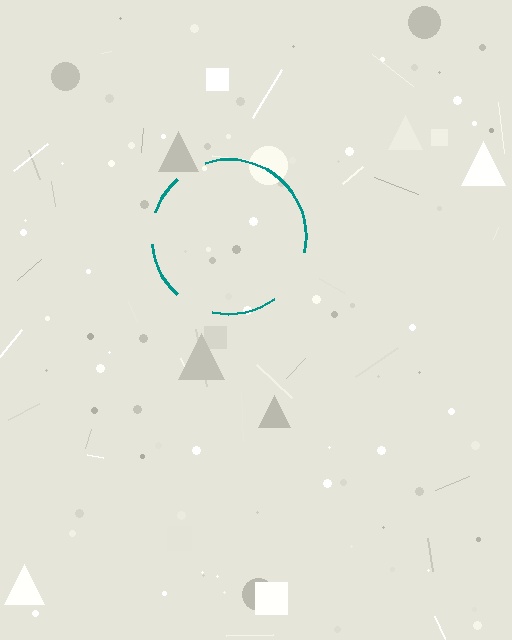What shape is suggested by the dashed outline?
The dashed outline suggests a circle.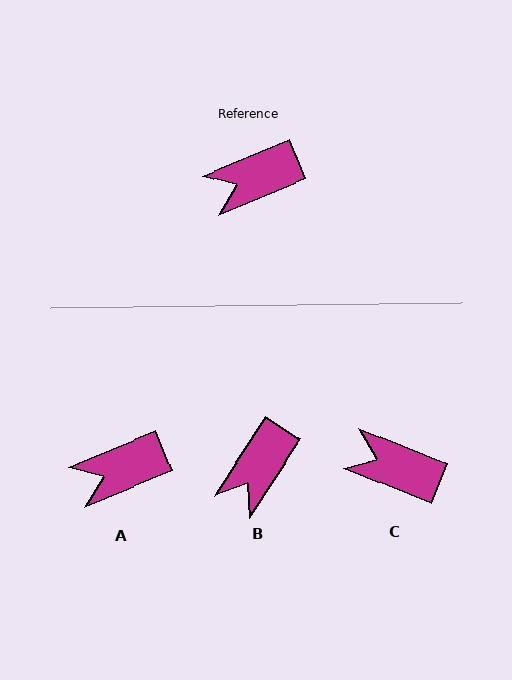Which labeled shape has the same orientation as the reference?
A.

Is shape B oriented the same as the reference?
No, it is off by about 34 degrees.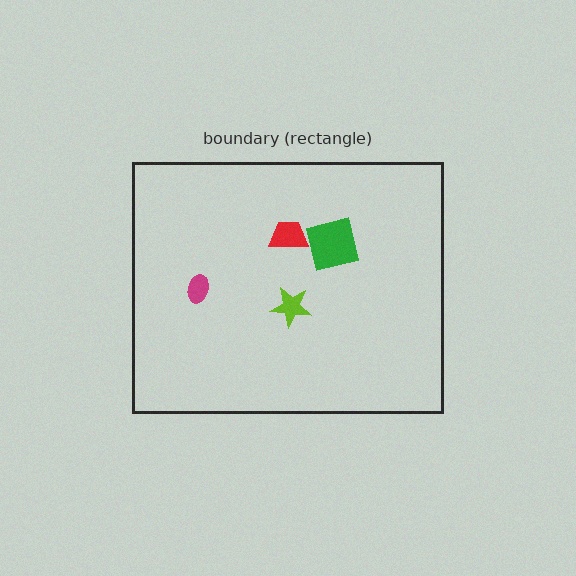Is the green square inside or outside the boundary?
Inside.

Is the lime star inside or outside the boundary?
Inside.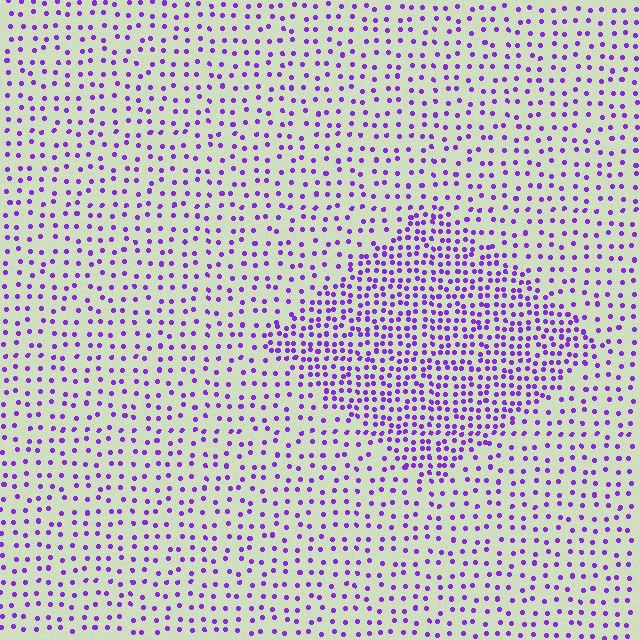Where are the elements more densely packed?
The elements are more densely packed inside the diamond boundary.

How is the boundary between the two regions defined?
The boundary is defined by a change in element density (approximately 2.1x ratio). All elements are the same color, size, and shape.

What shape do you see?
I see a diamond.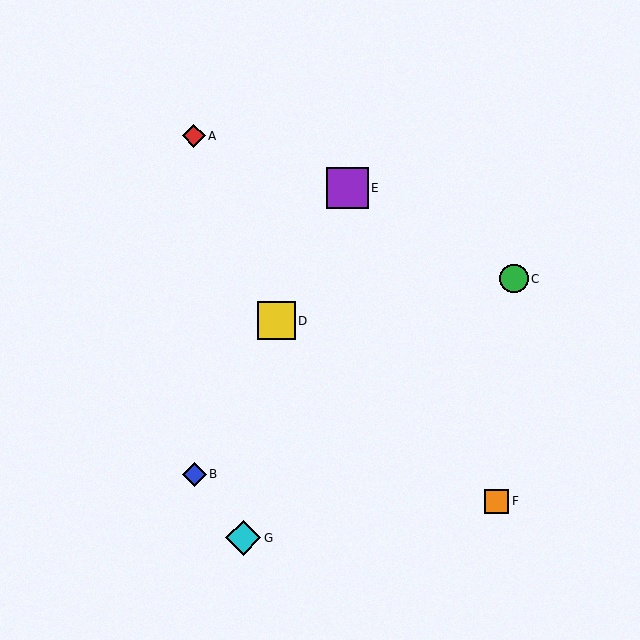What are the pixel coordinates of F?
Object F is at (496, 502).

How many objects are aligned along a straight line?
3 objects (B, D, E) are aligned along a straight line.